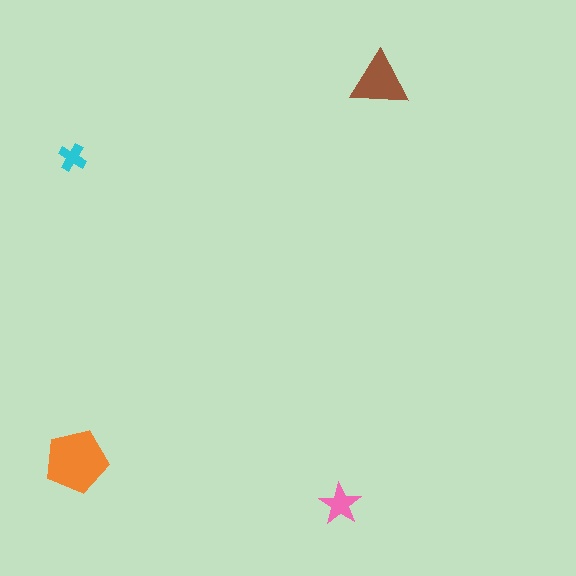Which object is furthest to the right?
The brown triangle is rightmost.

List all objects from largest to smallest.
The orange pentagon, the brown triangle, the pink star, the cyan cross.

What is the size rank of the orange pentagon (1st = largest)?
1st.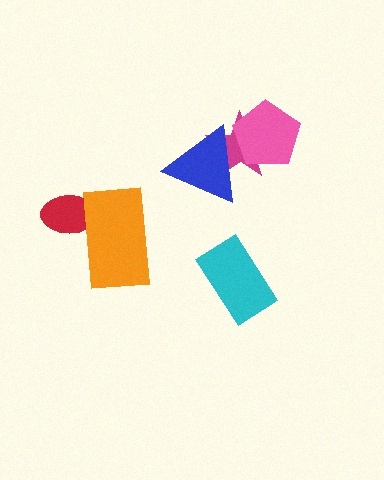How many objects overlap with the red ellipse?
1 object overlaps with the red ellipse.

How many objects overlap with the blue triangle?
2 objects overlap with the blue triangle.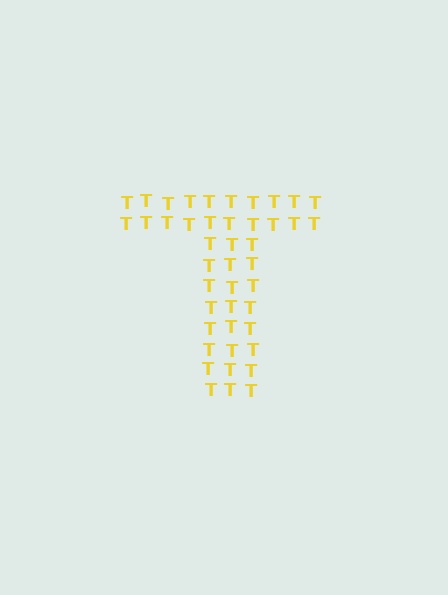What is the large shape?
The large shape is the letter T.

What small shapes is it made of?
It is made of small letter T's.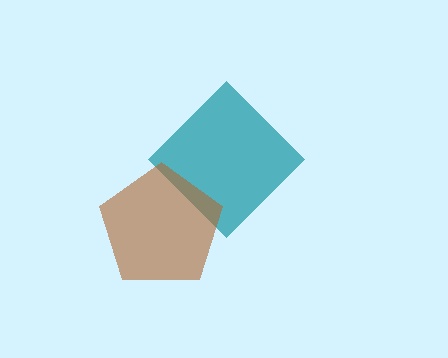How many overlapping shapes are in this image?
There are 2 overlapping shapes in the image.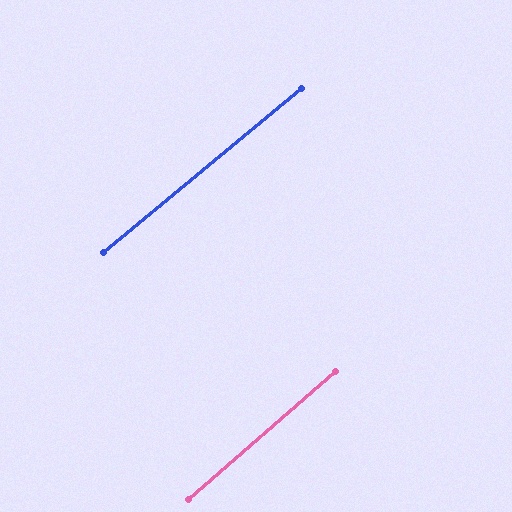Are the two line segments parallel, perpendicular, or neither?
Parallel — their directions differ by only 1.3°.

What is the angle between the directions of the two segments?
Approximately 1 degree.